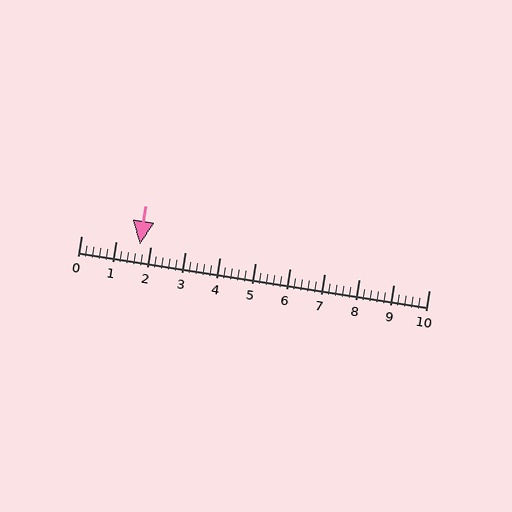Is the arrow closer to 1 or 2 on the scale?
The arrow is closer to 2.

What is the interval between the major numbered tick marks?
The major tick marks are spaced 1 units apart.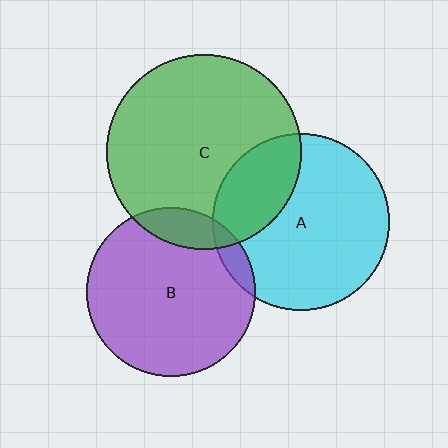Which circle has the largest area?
Circle C (green).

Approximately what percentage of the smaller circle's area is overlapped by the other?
Approximately 25%.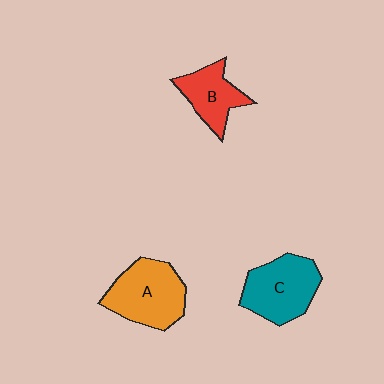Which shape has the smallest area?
Shape B (red).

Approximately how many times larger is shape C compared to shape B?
Approximately 1.4 times.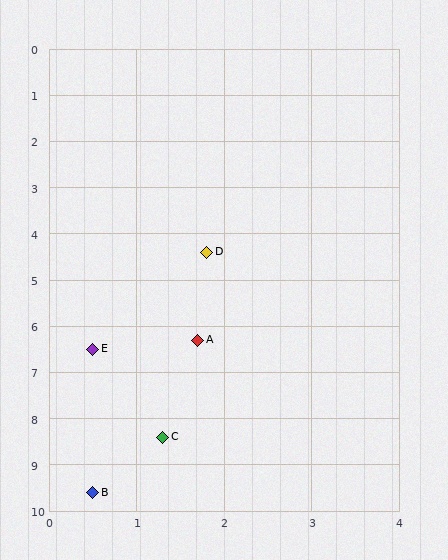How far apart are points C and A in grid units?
Points C and A are about 2.1 grid units apart.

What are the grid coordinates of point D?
Point D is at approximately (1.8, 4.4).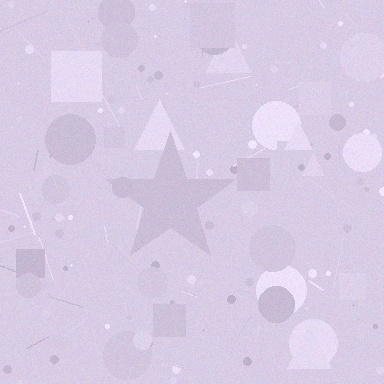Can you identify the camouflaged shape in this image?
The camouflaged shape is a star.